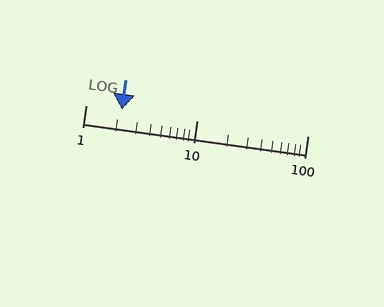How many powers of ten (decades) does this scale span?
The scale spans 2 decades, from 1 to 100.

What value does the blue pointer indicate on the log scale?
The pointer indicates approximately 2.1.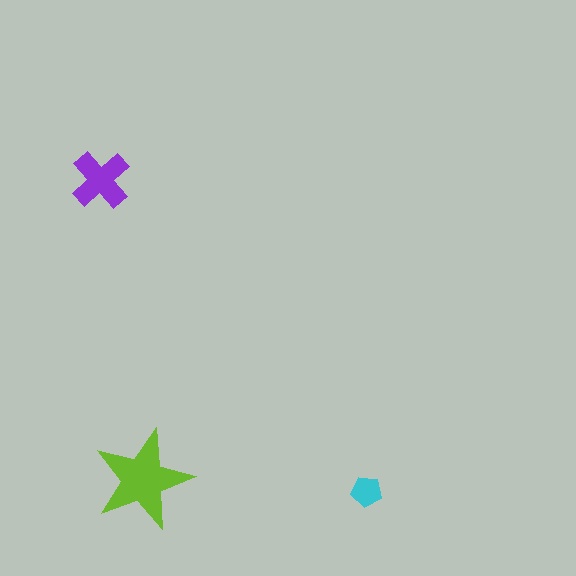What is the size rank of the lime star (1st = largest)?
1st.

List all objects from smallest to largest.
The cyan pentagon, the purple cross, the lime star.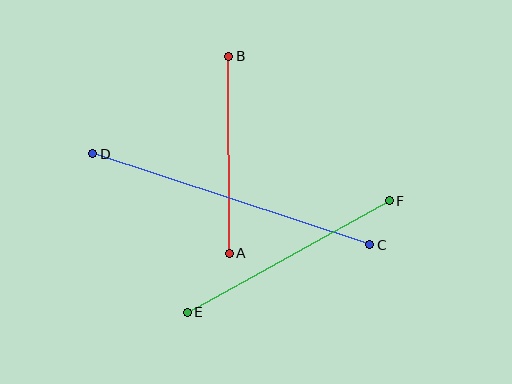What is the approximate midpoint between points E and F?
The midpoint is at approximately (288, 257) pixels.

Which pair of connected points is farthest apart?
Points C and D are farthest apart.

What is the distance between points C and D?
The distance is approximately 292 pixels.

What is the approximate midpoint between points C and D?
The midpoint is at approximately (231, 199) pixels.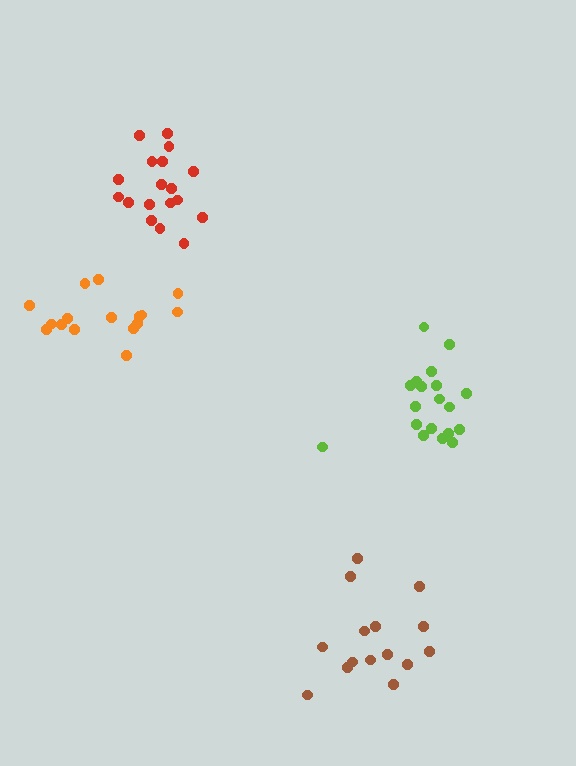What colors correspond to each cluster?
The clusters are colored: orange, red, lime, brown.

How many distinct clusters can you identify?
There are 4 distinct clusters.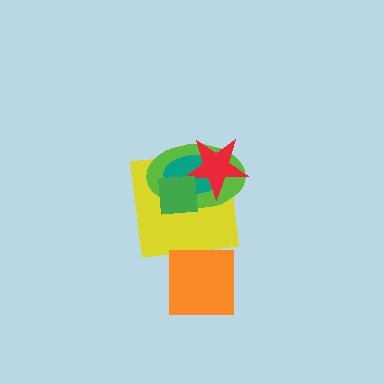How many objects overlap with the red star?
4 objects overlap with the red star.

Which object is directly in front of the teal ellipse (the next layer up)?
The red star is directly in front of the teal ellipse.